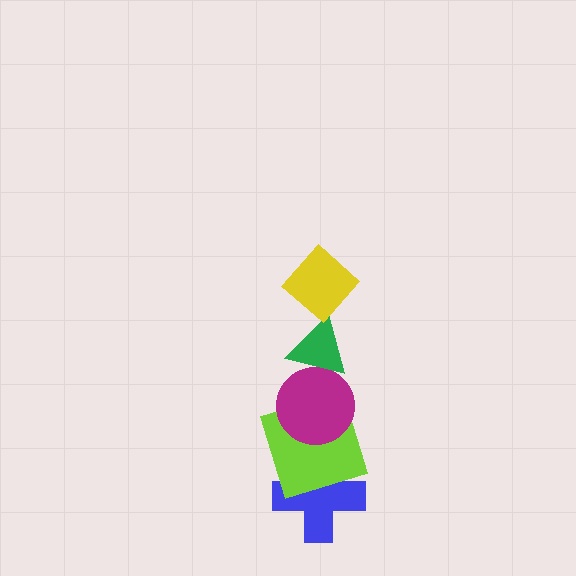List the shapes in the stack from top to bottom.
From top to bottom: the yellow diamond, the green triangle, the magenta circle, the lime square, the blue cross.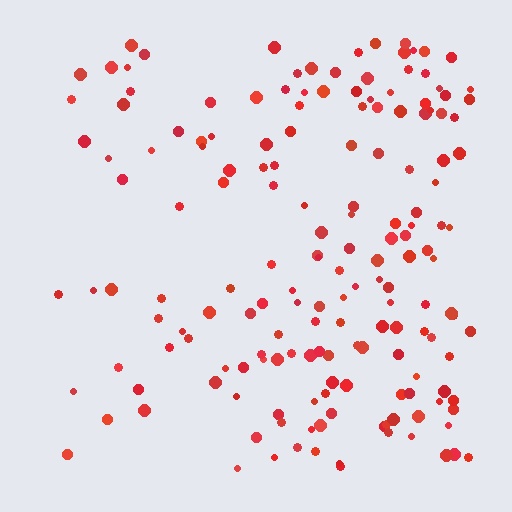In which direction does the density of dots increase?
From left to right, with the right side densest.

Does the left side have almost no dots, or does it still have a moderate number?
Still a moderate number, just noticeably fewer than the right.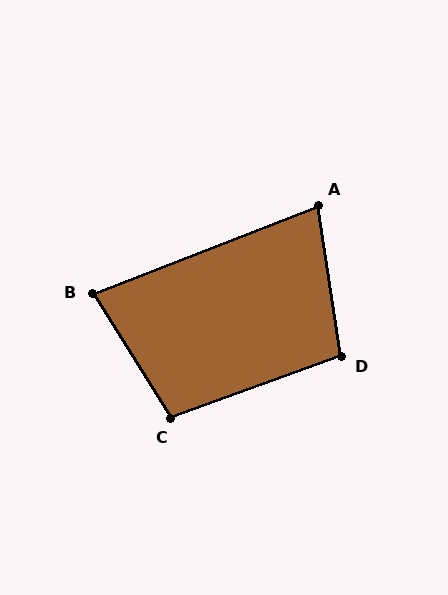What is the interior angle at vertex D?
Approximately 101 degrees (obtuse).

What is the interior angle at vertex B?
Approximately 79 degrees (acute).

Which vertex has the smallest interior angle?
A, at approximately 78 degrees.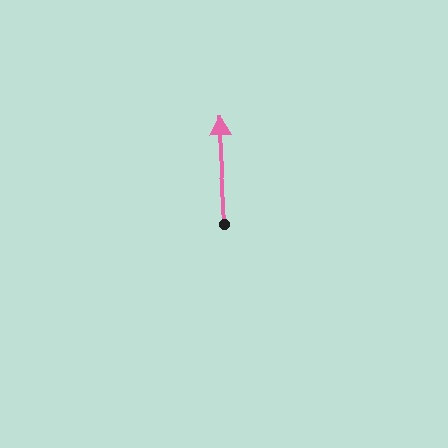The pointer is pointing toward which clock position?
Roughly 12 o'clock.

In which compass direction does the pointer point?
North.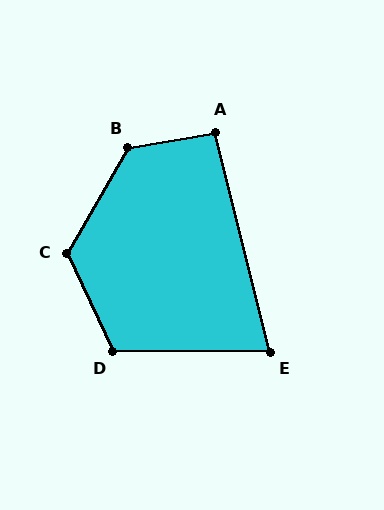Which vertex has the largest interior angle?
B, at approximately 130 degrees.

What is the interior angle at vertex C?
Approximately 125 degrees (obtuse).